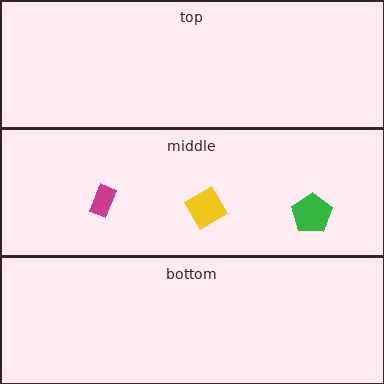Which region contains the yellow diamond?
The middle region.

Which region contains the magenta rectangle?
The middle region.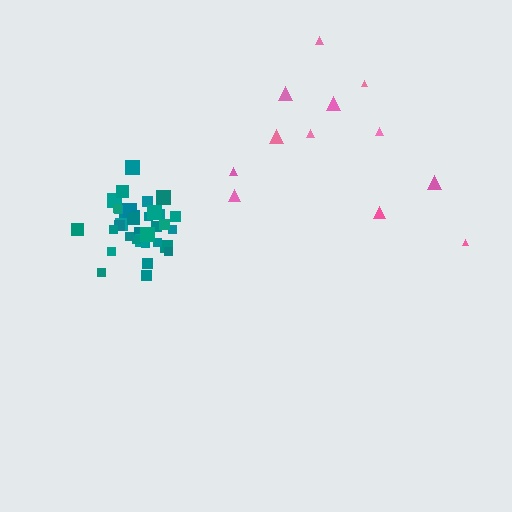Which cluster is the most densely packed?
Teal.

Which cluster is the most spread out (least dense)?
Pink.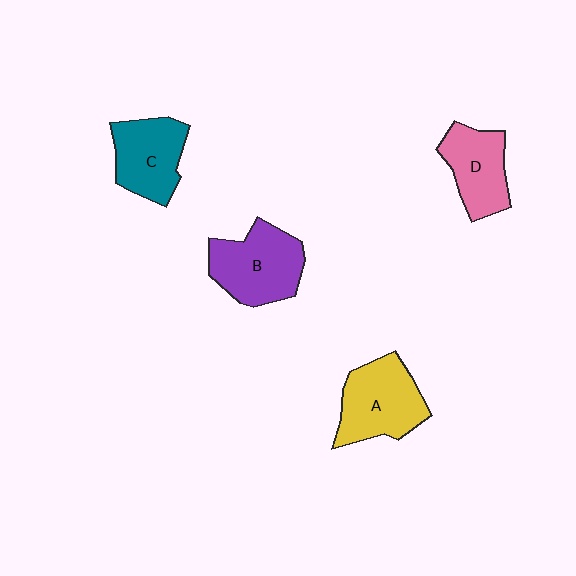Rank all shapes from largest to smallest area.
From largest to smallest: B (purple), A (yellow), C (teal), D (pink).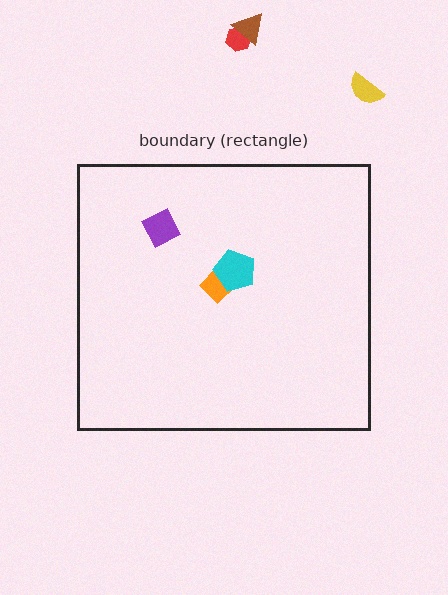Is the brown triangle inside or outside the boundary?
Outside.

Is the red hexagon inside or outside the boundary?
Outside.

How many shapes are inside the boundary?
3 inside, 3 outside.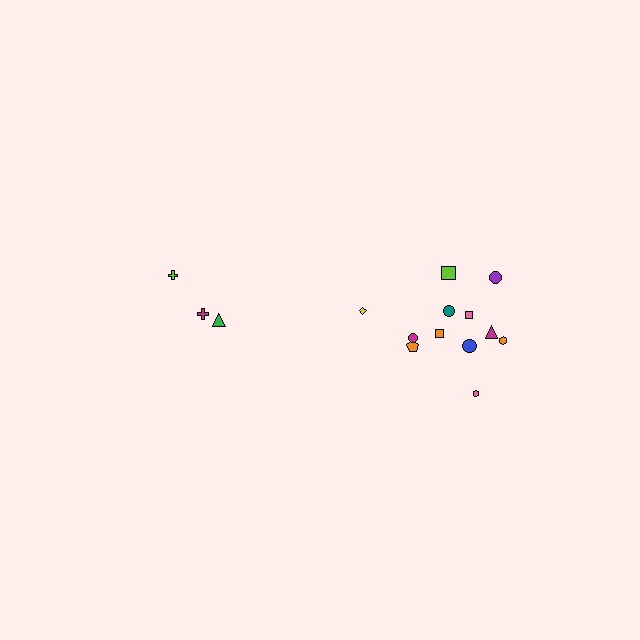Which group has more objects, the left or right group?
The right group.